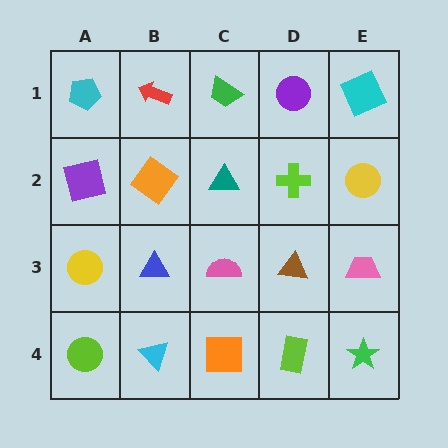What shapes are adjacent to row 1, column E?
A yellow circle (row 2, column E), a purple circle (row 1, column D).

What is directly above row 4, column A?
A yellow circle.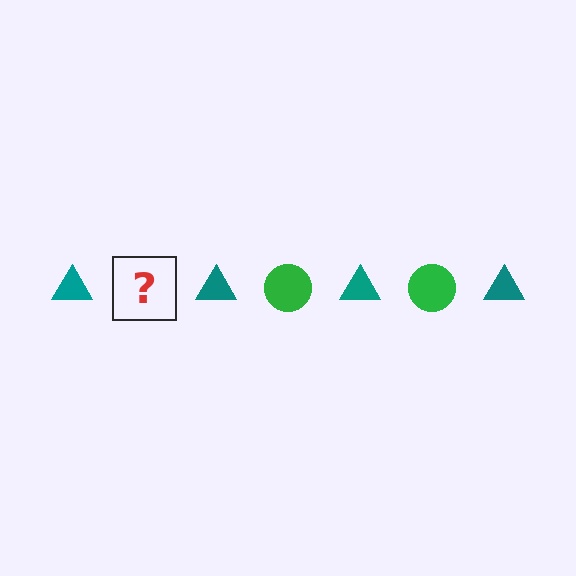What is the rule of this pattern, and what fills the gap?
The rule is that the pattern alternates between teal triangle and green circle. The gap should be filled with a green circle.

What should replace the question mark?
The question mark should be replaced with a green circle.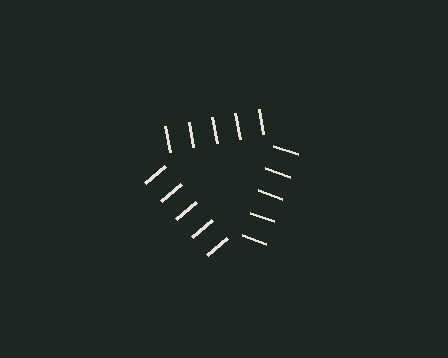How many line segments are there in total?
15 — 5 along each of the 3 edges.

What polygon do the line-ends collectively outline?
An illusory triangle — the line segments terminate on its edges but no continuous stroke is drawn.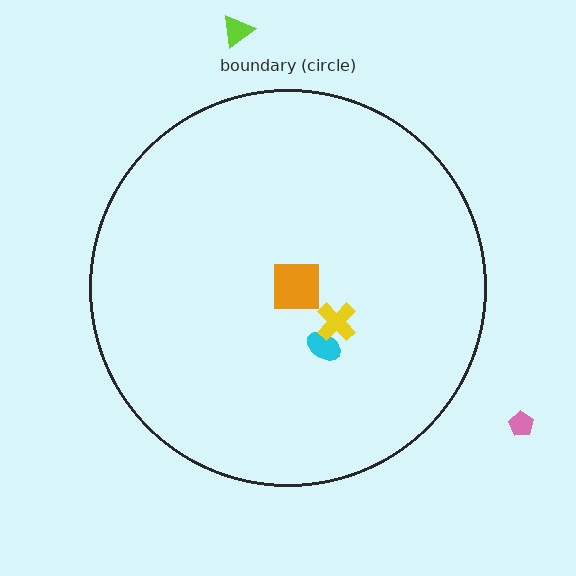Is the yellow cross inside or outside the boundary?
Inside.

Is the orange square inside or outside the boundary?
Inside.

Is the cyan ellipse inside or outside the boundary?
Inside.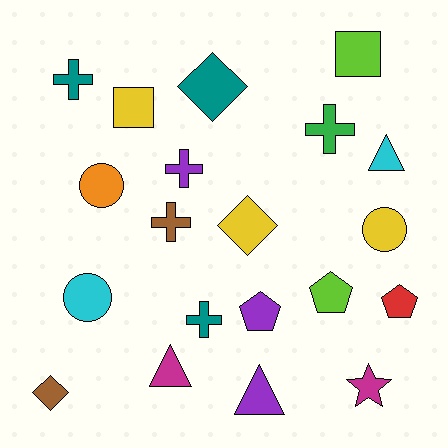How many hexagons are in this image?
There are no hexagons.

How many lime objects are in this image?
There are 2 lime objects.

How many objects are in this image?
There are 20 objects.